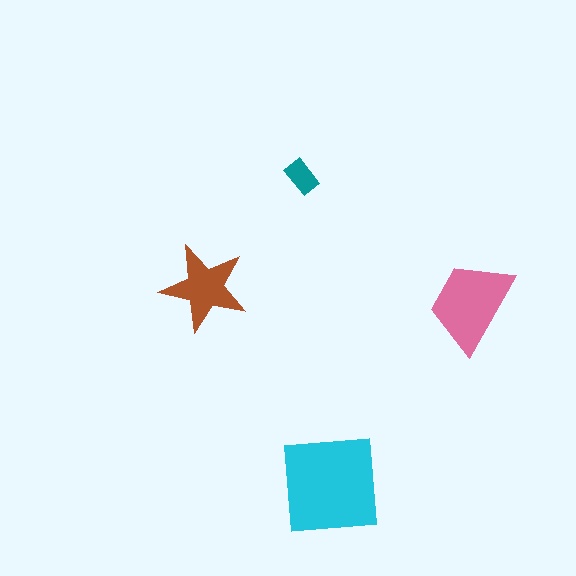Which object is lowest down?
The cyan square is bottommost.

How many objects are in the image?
There are 4 objects in the image.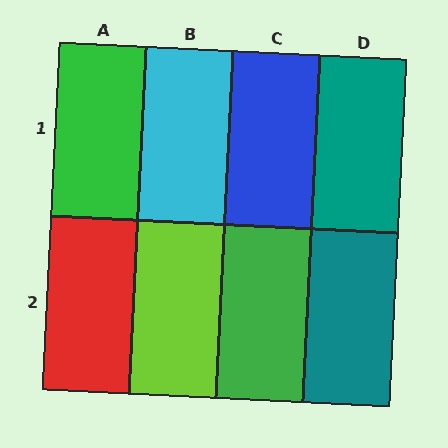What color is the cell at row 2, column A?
Red.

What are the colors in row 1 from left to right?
Green, cyan, blue, teal.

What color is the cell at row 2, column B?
Lime.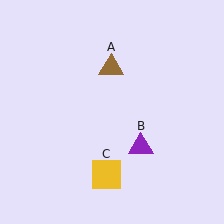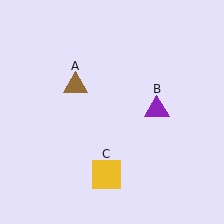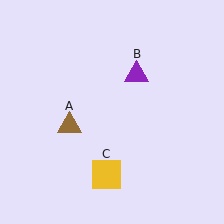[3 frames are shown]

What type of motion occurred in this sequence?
The brown triangle (object A), purple triangle (object B) rotated counterclockwise around the center of the scene.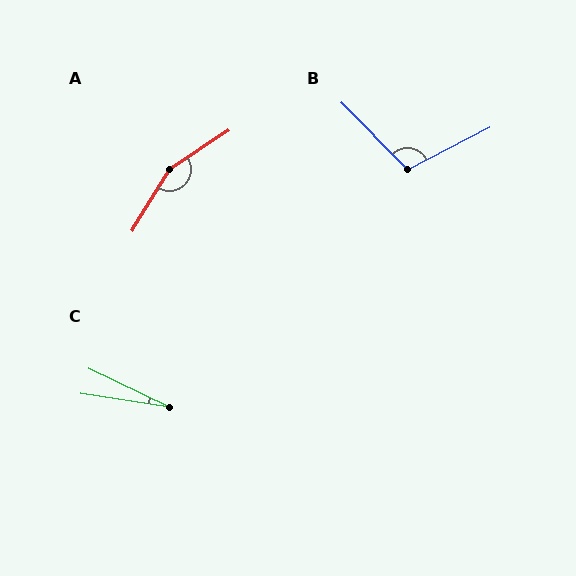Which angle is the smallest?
C, at approximately 16 degrees.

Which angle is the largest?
A, at approximately 154 degrees.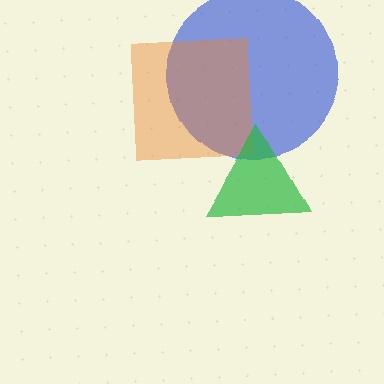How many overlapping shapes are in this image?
There are 3 overlapping shapes in the image.